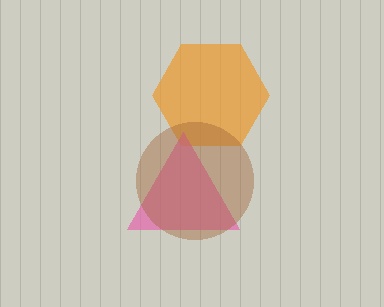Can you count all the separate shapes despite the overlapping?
Yes, there are 3 separate shapes.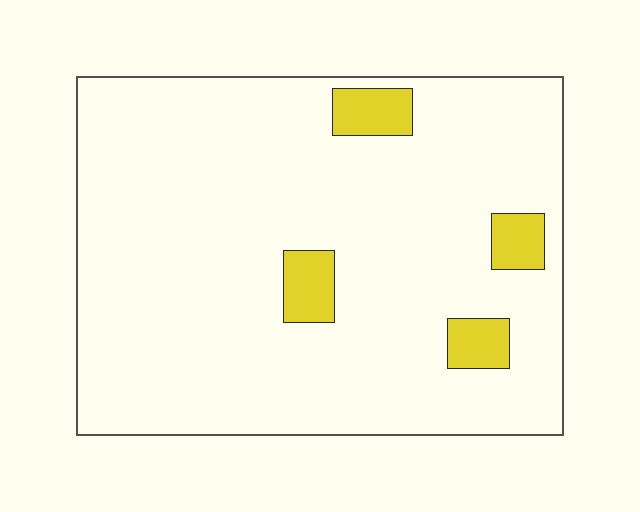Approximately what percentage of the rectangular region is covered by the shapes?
Approximately 10%.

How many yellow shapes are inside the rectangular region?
4.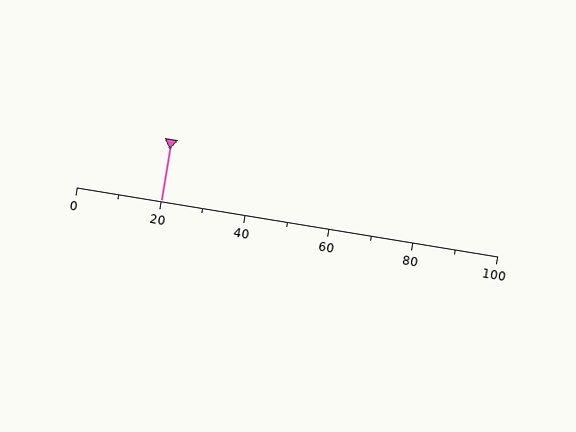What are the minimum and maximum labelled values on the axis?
The axis runs from 0 to 100.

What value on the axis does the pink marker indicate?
The marker indicates approximately 20.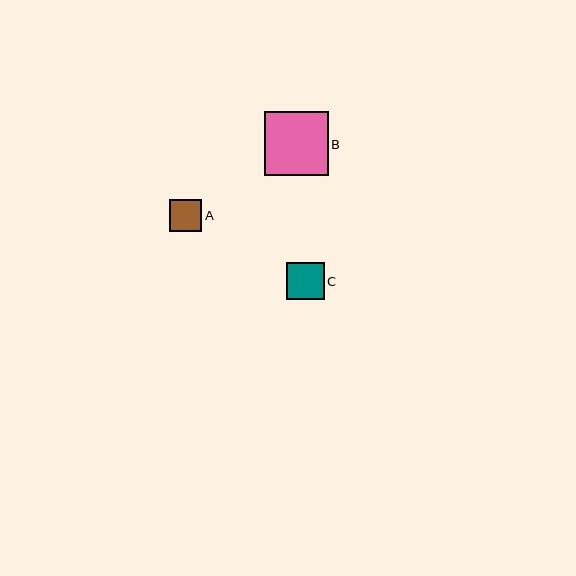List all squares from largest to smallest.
From largest to smallest: B, C, A.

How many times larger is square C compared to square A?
Square C is approximately 1.2 times the size of square A.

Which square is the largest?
Square B is the largest with a size of approximately 63 pixels.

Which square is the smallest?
Square A is the smallest with a size of approximately 32 pixels.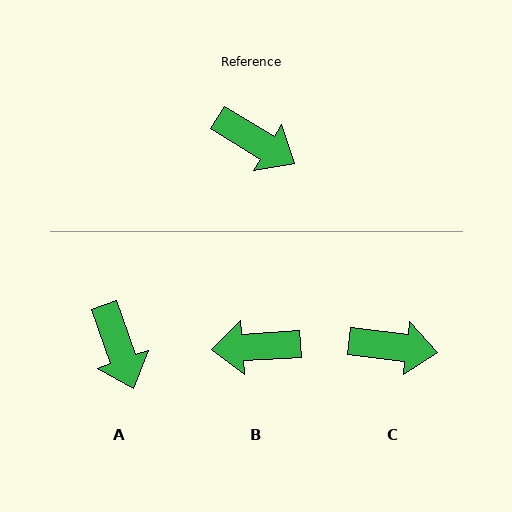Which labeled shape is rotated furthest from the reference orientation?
B, about 145 degrees away.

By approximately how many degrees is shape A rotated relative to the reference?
Approximately 39 degrees clockwise.